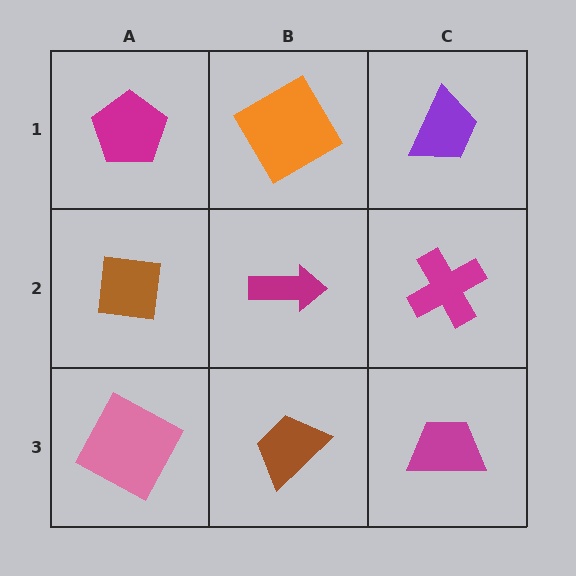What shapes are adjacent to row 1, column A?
A brown square (row 2, column A), an orange diamond (row 1, column B).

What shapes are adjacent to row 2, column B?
An orange diamond (row 1, column B), a brown trapezoid (row 3, column B), a brown square (row 2, column A), a magenta cross (row 2, column C).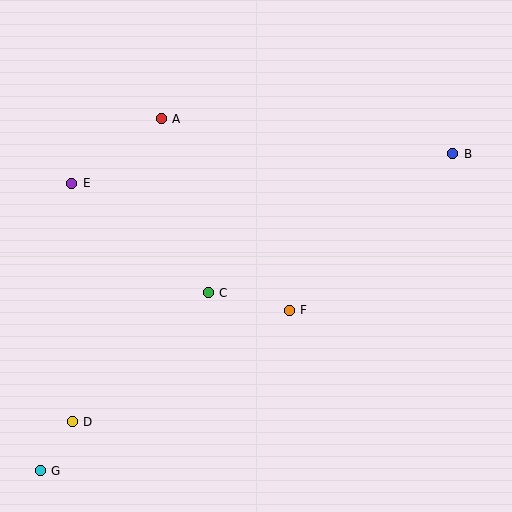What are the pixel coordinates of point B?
Point B is at (453, 154).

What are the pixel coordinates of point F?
Point F is at (289, 311).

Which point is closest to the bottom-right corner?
Point F is closest to the bottom-right corner.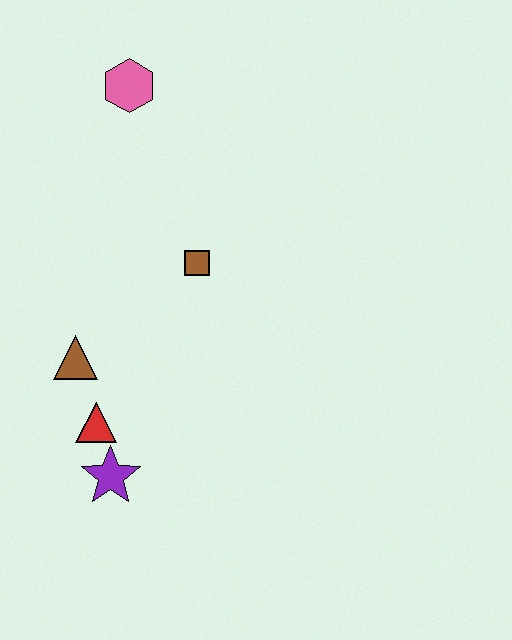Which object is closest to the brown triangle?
The red triangle is closest to the brown triangle.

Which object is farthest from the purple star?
The pink hexagon is farthest from the purple star.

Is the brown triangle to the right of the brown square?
No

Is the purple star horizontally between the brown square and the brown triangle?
Yes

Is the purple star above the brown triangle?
No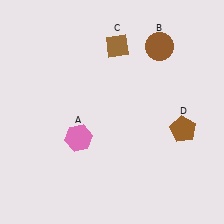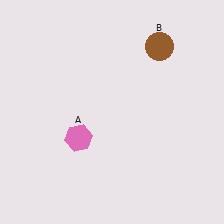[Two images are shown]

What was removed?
The brown pentagon (D), the brown diamond (C) were removed in Image 2.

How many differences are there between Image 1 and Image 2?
There are 2 differences between the two images.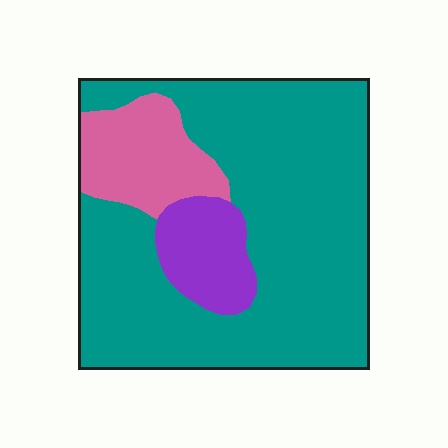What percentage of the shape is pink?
Pink takes up about one sixth (1/6) of the shape.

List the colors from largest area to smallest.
From largest to smallest: teal, pink, purple.